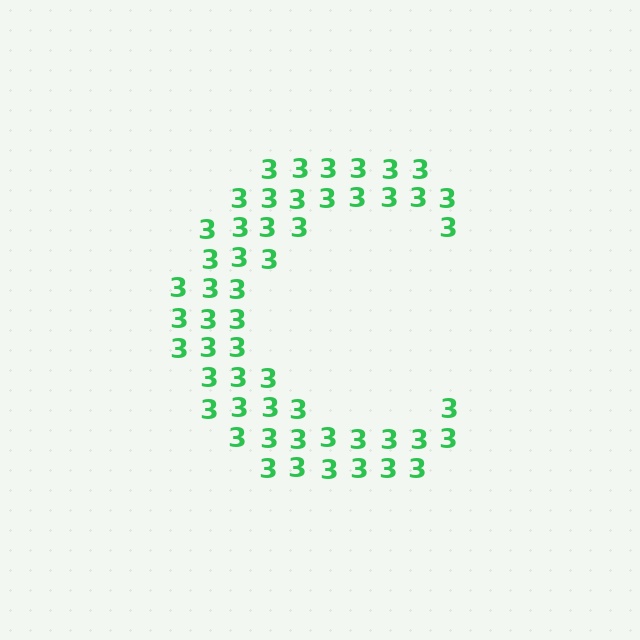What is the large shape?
The large shape is the letter C.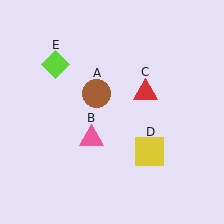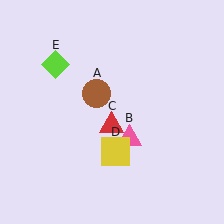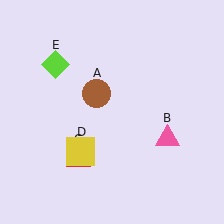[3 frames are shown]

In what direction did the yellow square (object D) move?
The yellow square (object D) moved left.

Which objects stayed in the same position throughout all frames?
Brown circle (object A) and lime diamond (object E) remained stationary.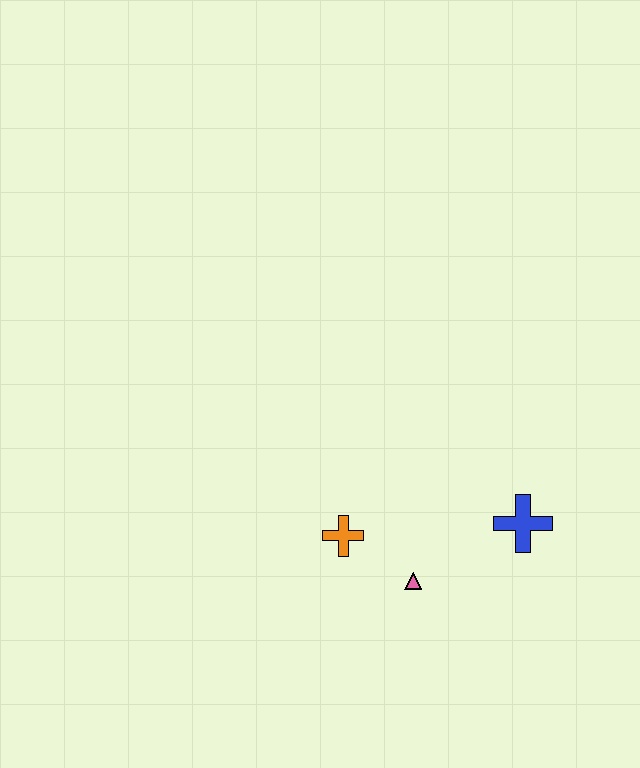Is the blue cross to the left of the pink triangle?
No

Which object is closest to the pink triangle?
The orange cross is closest to the pink triangle.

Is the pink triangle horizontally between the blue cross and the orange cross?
Yes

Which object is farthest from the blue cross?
The orange cross is farthest from the blue cross.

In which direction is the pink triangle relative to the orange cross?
The pink triangle is to the right of the orange cross.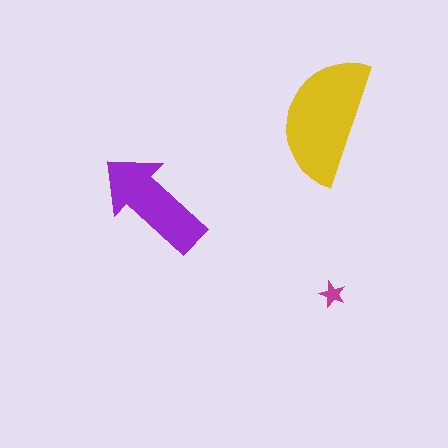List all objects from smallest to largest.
The magenta star, the purple arrow, the yellow semicircle.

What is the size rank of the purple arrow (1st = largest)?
2nd.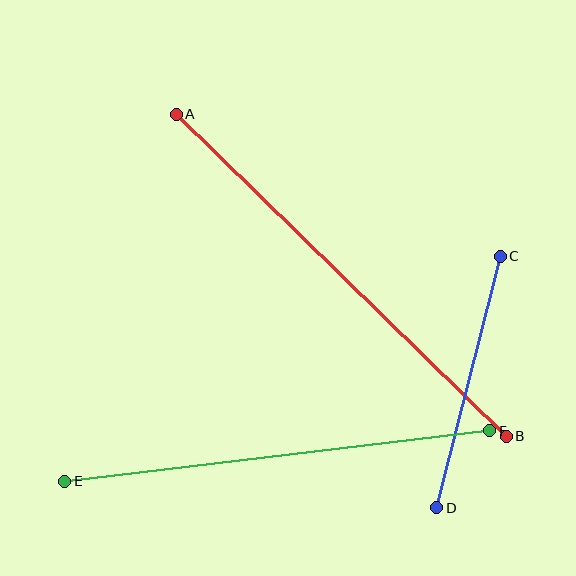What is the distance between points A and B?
The distance is approximately 461 pixels.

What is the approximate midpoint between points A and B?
The midpoint is at approximately (341, 275) pixels.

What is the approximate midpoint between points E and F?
The midpoint is at approximately (277, 456) pixels.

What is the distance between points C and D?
The distance is approximately 260 pixels.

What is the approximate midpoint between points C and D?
The midpoint is at approximately (468, 382) pixels.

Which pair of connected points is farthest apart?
Points A and B are farthest apart.